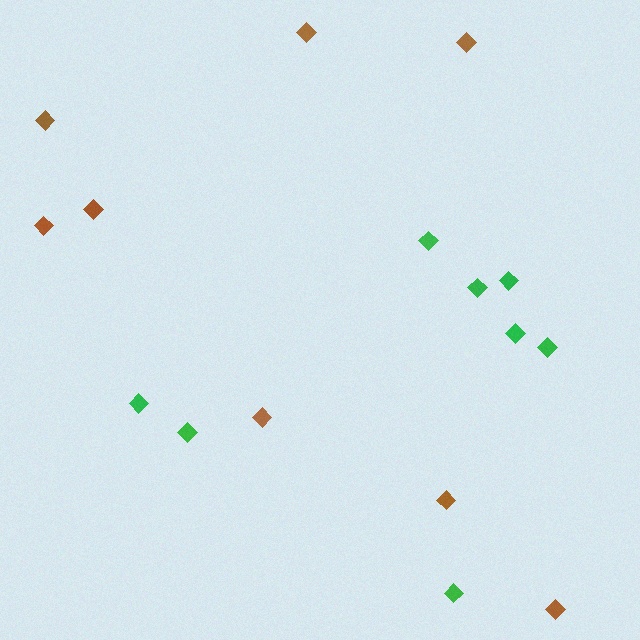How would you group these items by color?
There are 2 groups: one group of brown diamonds (8) and one group of green diamonds (8).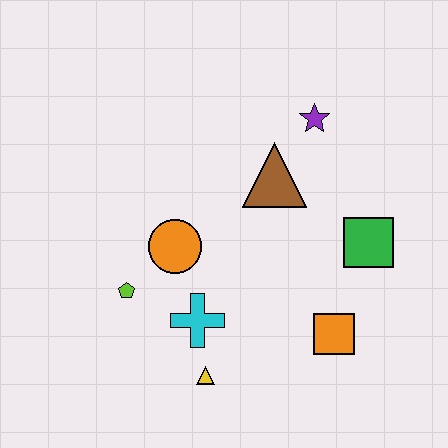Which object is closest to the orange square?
The green square is closest to the orange square.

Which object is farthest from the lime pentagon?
The purple star is farthest from the lime pentagon.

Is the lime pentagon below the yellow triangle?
No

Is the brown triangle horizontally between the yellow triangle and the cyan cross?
No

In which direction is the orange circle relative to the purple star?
The orange circle is to the left of the purple star.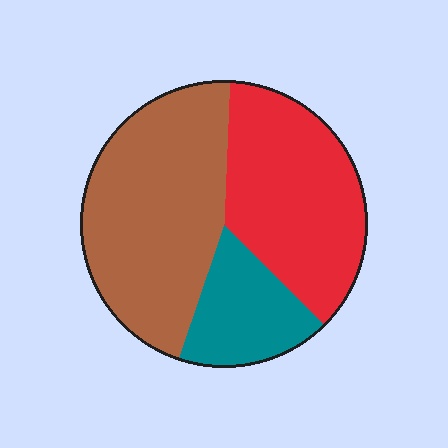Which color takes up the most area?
Brown, at roughly 45%.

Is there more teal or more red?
Red.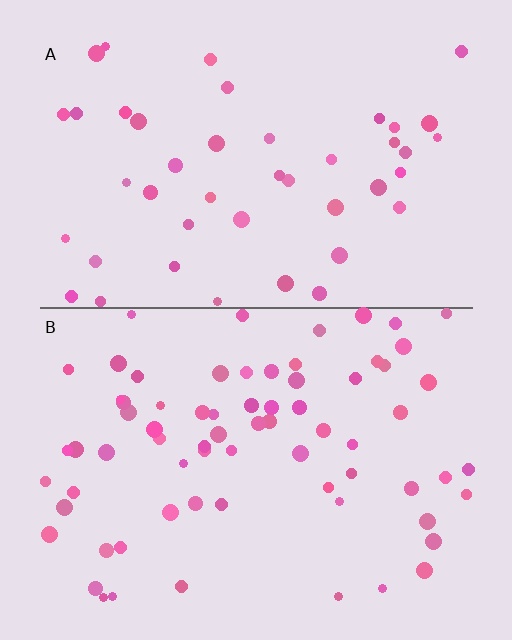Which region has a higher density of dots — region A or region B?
B (the bottom).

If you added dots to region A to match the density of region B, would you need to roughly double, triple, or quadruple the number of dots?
Approximately double.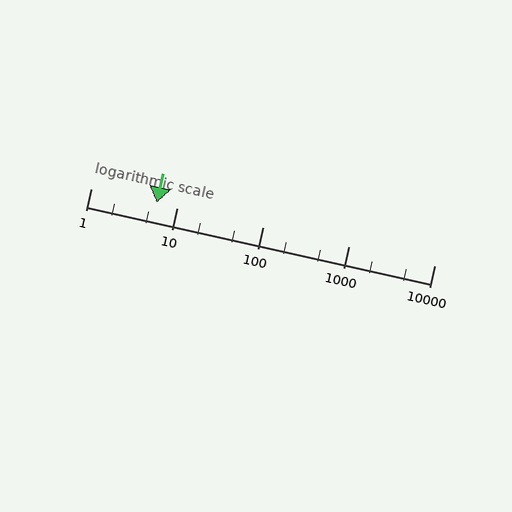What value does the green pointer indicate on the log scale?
The pointer indicates approximately 5.9.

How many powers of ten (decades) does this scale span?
The scale spans 4 decades, from 1 to 10000.